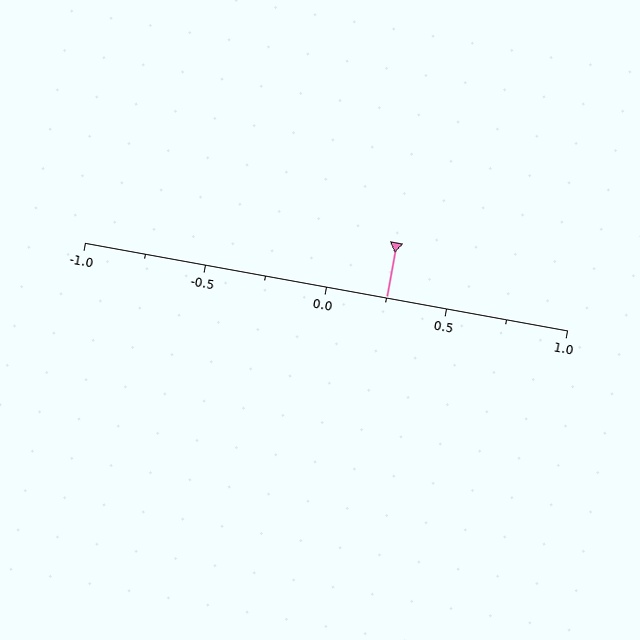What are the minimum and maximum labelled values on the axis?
The axis runs from -1.0 to 1.0.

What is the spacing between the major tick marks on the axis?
The major ticks are spaced 0.5 apart.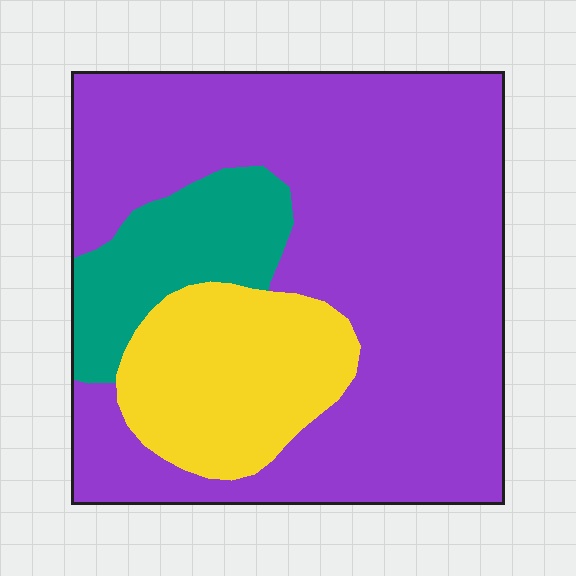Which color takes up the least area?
Teal, at roughly 15%.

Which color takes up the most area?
Purple, at roughly 70%.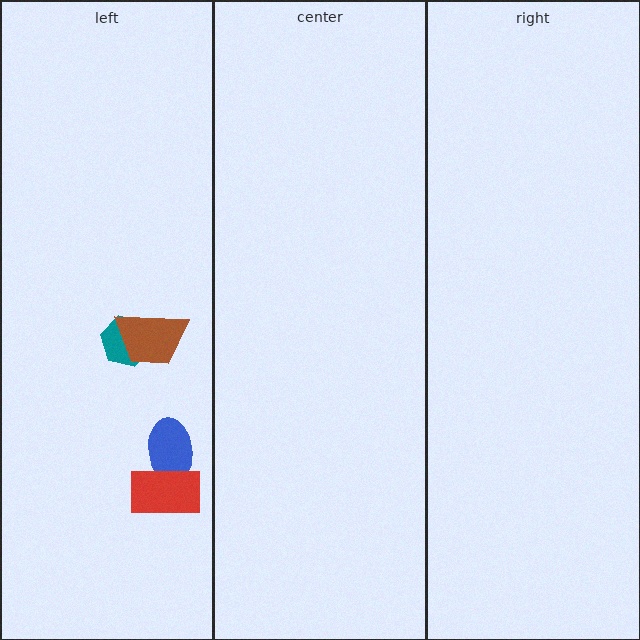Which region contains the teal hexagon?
The left region.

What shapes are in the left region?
The blue ellipse, the red rectangle, the teal hexagon, the brown trapezoid.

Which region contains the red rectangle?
The left region.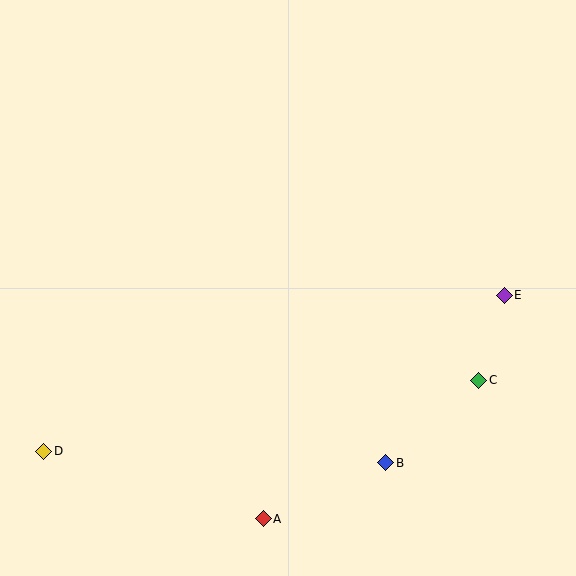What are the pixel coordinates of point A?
Point A is at (263, 519).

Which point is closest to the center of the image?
Point B at (386, 463) is closest to the center.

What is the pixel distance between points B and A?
The distance between B and A is 135 pixels.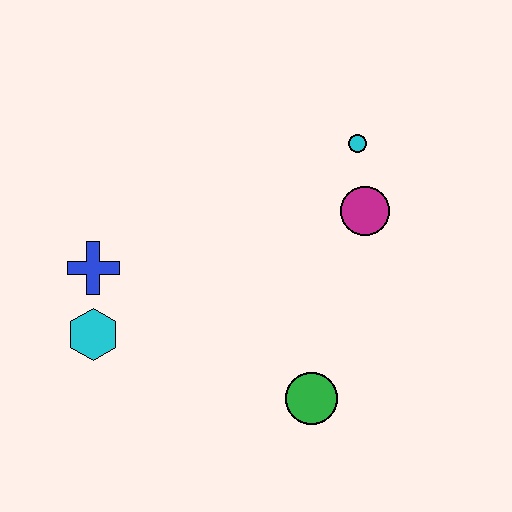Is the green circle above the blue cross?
No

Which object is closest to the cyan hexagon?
The blue cross is closest to the cyan hexagon.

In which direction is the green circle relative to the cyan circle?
The green circle is below the cyan circle.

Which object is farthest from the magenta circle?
The cyan hexagon is farthest from the magenta circle.